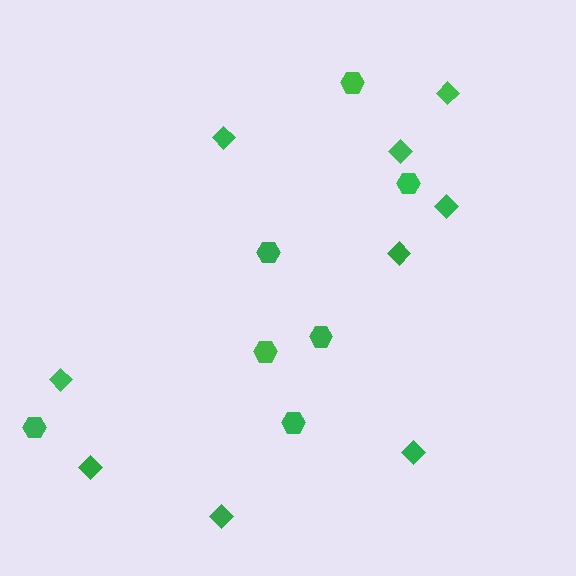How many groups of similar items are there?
There are 2 groups: one group of hexagons (7) and one group of diamonds (9).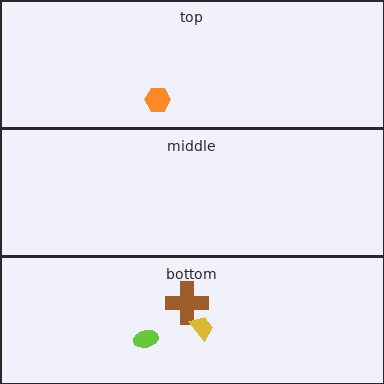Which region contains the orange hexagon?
The top region.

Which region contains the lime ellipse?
The bottom region.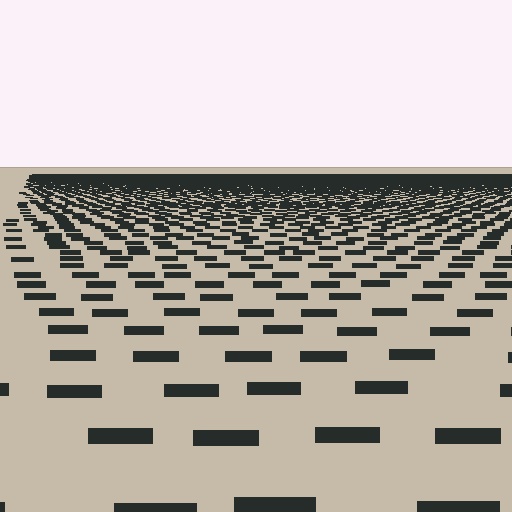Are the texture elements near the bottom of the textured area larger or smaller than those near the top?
Larger. Near the bottom, elements are closer to the viewer and appear at a bigger on-screen size.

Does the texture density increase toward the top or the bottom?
Density increases toward the top.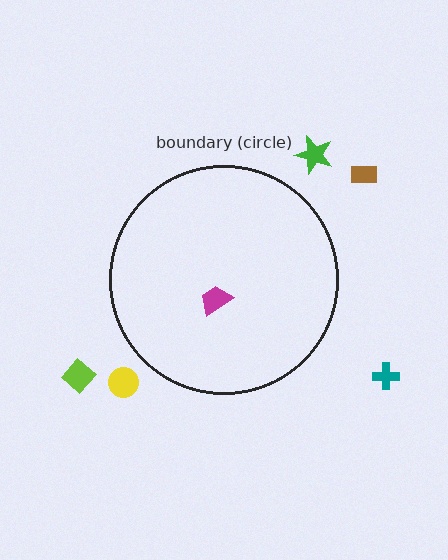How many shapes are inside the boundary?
1 inside, 5 outside.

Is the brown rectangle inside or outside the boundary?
Outside.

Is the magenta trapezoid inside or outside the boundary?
Inside.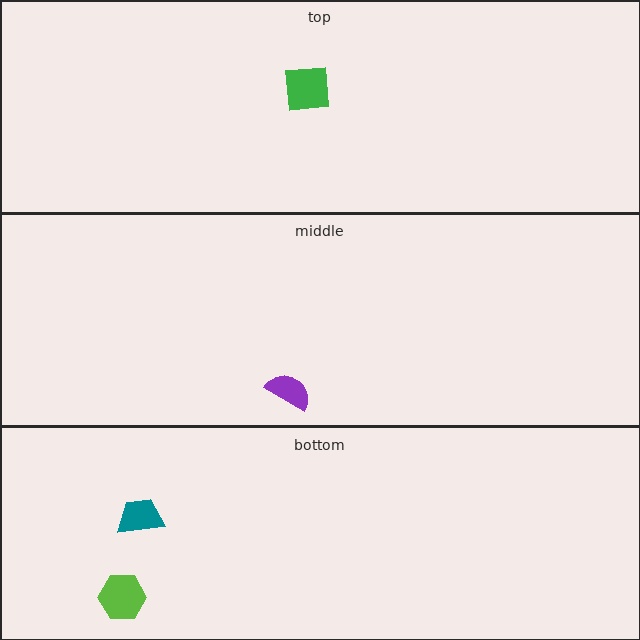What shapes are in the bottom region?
The lime hexagon, the teal trapezoid.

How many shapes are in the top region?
1.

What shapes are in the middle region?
The purple semicircle.